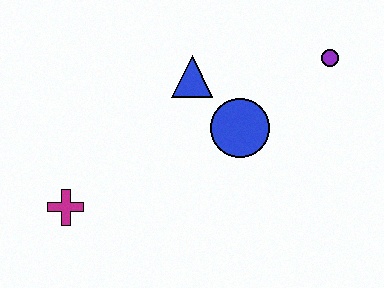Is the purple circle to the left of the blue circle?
No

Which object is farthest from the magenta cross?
The purple circle is farthest from the magenta cross.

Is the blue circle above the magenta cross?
Yes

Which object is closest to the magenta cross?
The blue triangle is closest to the magenta cross.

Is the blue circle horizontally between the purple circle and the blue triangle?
Yes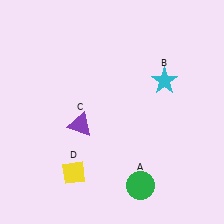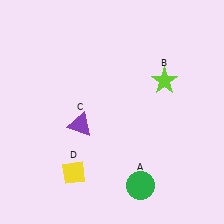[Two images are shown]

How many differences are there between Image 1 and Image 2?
There is 1 difference between the two images.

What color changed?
The star (B) changed from cyan in Image 1 to lime in Image 2.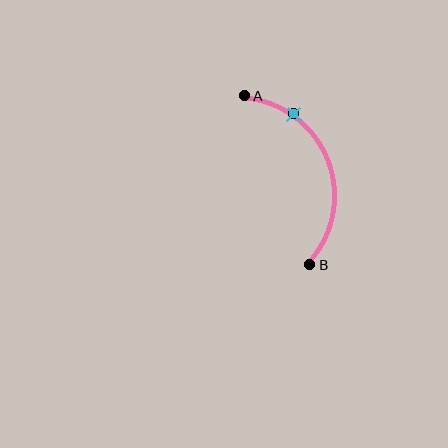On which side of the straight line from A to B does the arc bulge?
The arc bulges to the right of the straight line connecting A and B.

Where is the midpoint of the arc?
The arc midpoint is the point on the curve farthest from the straight line joining A and B. It sits to the right of that line.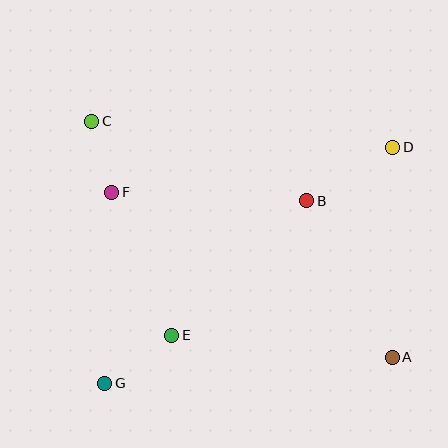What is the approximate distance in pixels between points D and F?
The distance between D and F is approximately 285 pixels.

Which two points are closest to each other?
Points C and F are closest to each other.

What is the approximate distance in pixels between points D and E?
The distance between D and E is approximately 290 pixels.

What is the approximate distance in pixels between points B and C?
The distance between B and C is approximately 229 pixels.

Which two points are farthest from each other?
Points A and C are farthest from each other.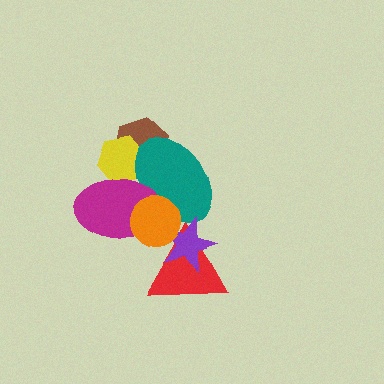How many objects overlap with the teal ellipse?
5 objects overlap with the teal ellipse.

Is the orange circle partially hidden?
No, no other shape covers it.